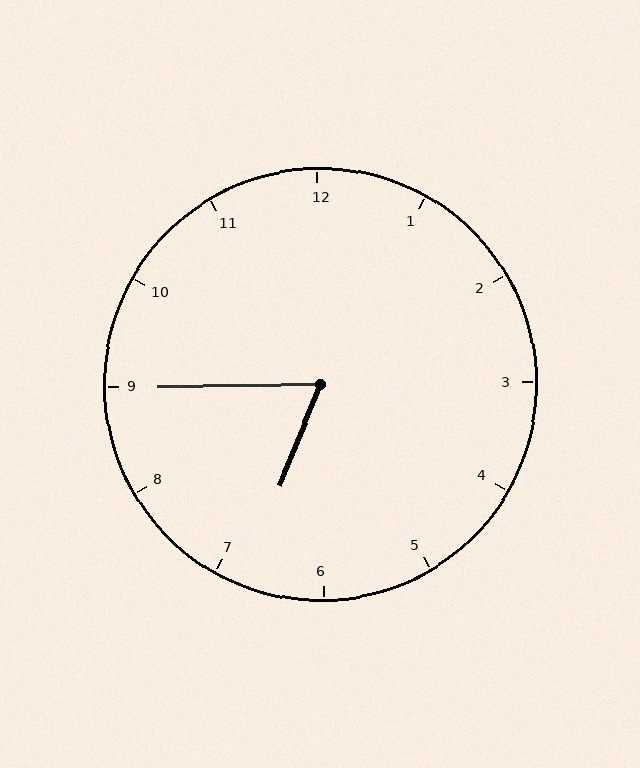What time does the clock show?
6:45.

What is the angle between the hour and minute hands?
Approximately 68 degrees.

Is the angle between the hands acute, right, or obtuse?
It is acute.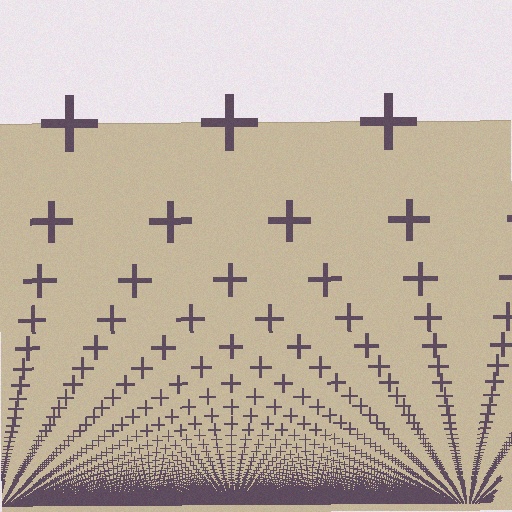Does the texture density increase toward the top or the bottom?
Density increases toward the bottom.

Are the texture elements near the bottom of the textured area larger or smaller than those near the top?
Smaller. The gradient is inverted — elements near the bottom are smaller and denser.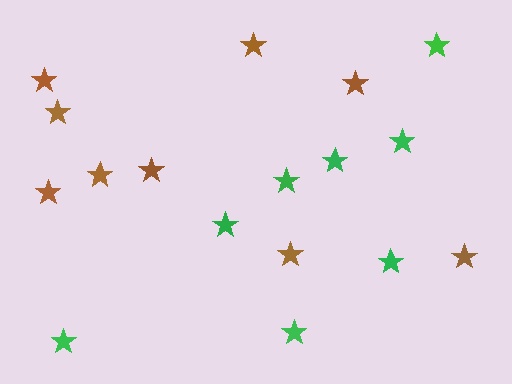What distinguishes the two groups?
There are 2 groups: one group of brown stars (9) and one group of green stars (8).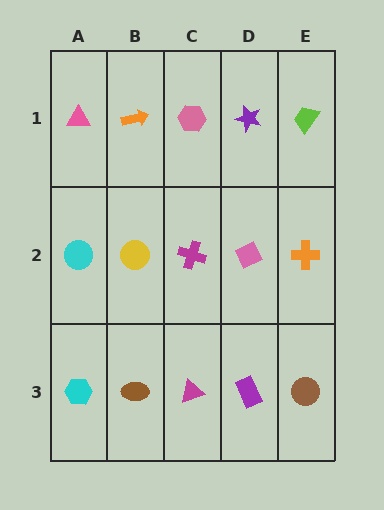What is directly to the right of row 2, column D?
An orange cross.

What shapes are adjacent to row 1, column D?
A pink diamond (row 2, column D), a pink hexagon (row 1, column C), a lime trapezoid (row 1, column E).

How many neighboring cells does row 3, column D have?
3.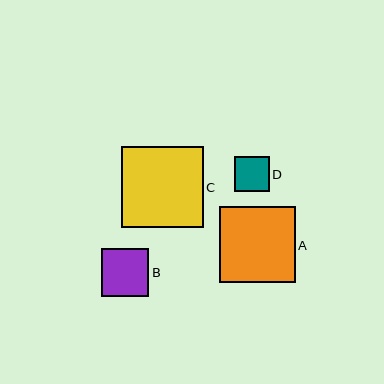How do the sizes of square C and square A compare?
Square C and square A are approximately the same size.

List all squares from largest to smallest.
From largest to smallest: C, A, B, D.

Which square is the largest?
Square C is the largest with a size of approximately 81 pixels.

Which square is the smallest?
Square D is the smallest with a size of approximately 35 pixels.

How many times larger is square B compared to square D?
Square B is approximately 1.4 times the size of square D.